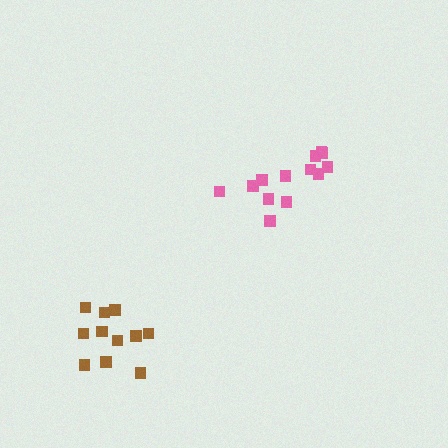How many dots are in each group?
Group 1: 13 dots, Group 2: 11 dots (24 total).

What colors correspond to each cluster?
The clusters are colored: pink, brown.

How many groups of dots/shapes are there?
There are 2 groups.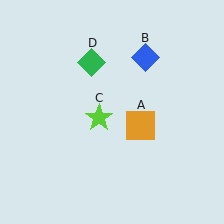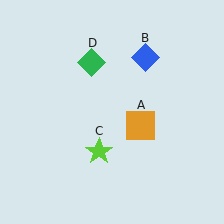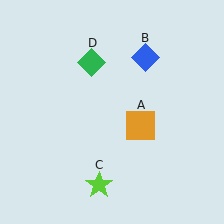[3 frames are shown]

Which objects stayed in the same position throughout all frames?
Orange square (object A) and blue diamond (object B) and green diamond (object D) remained stationary.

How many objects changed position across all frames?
1 object changed position: lime star (object C).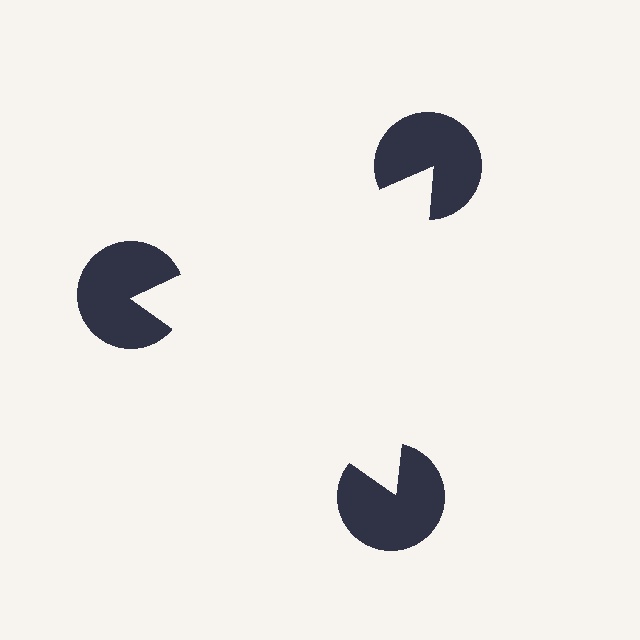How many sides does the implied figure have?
3 sides.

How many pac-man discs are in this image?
There are 3 — one at each vertex of the illusory triangle.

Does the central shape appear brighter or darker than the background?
It typically appears slightly brighter than the background, even though no actual brightness change is drawn.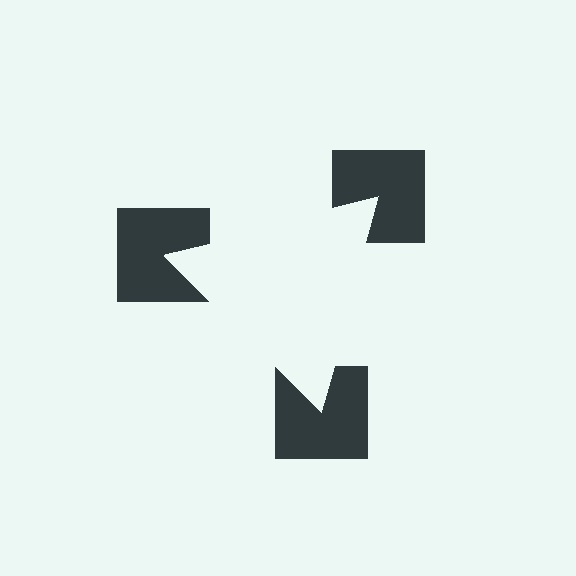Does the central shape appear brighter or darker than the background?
It typically appears slightly brighter than the background, even though no actual brightness change is drawn.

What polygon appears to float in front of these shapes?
An illusory triangle — its edges are inferred from the aligned wedge cuts in the notched squares, not physically drawn.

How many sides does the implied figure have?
3 sides.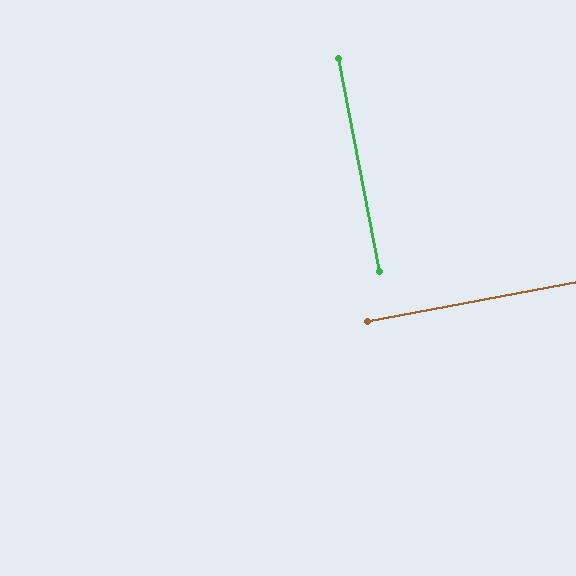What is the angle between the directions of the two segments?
Approximately 90 degrees.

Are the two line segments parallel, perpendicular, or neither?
Perpendicular — they meet at approximately 90°.